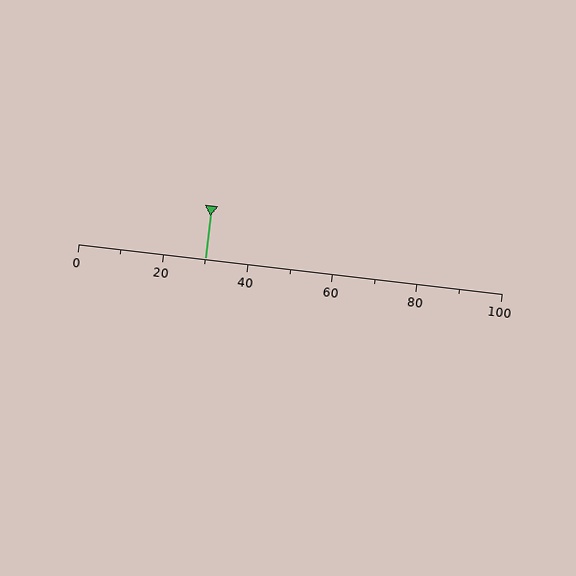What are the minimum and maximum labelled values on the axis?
The axis runs from 0 to 100.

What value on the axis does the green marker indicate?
The marker indicates approximately 30.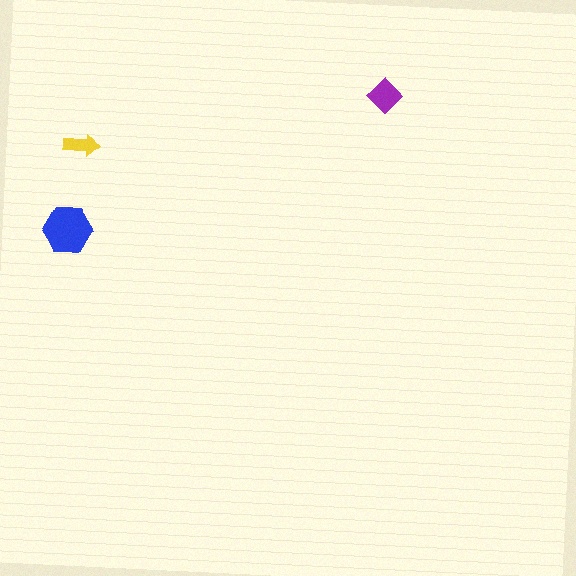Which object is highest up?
The purple diamond is topmost.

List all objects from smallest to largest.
The yellow arrow, the purple diamond, the blue hexagon.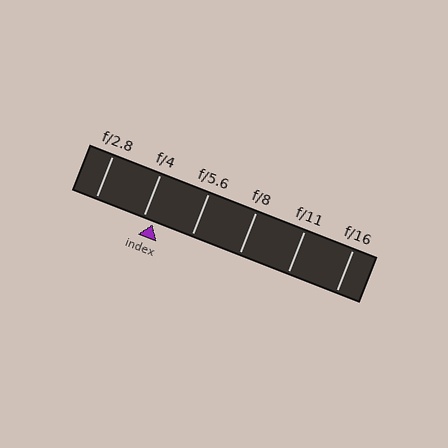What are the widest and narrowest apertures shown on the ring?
The widest aperture shown is f/2.8 and the narrowest is f/16.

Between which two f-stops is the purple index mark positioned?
The index mark is between f/4 and f/5.6.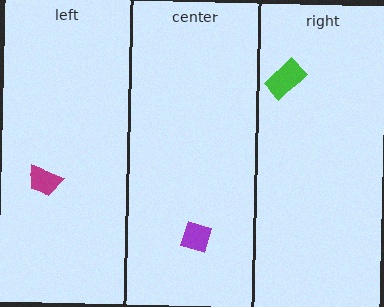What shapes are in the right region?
The green rectangle.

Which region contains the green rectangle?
The right region.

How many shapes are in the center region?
1.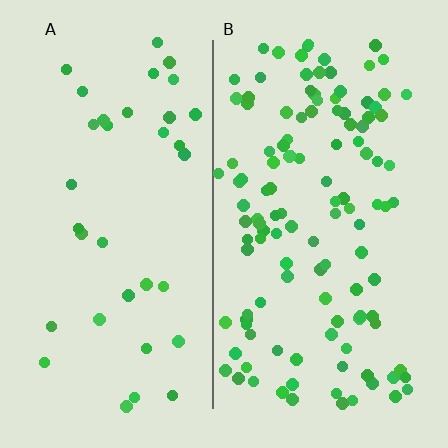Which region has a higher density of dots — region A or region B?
B (the right).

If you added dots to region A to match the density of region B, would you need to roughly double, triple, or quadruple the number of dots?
Approximately triple.